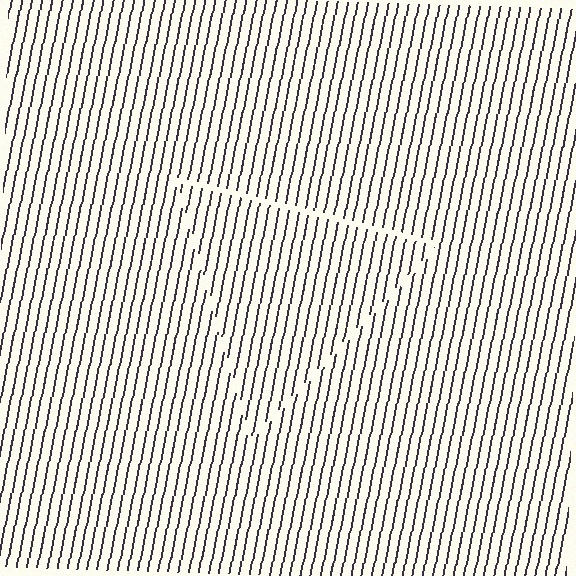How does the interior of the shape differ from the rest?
The interior of the shape contains the same grating, shifted by half a period — the contour is defined by the phase discontinuity where line-ends from the inner and outer gratings abut.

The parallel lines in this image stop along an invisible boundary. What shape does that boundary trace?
An illusory triangle. The interior of the shape contains the same grating, shifted by half a period — the contour is defined by the phase discontinuity where line-ends from the inner and outer gratings abut.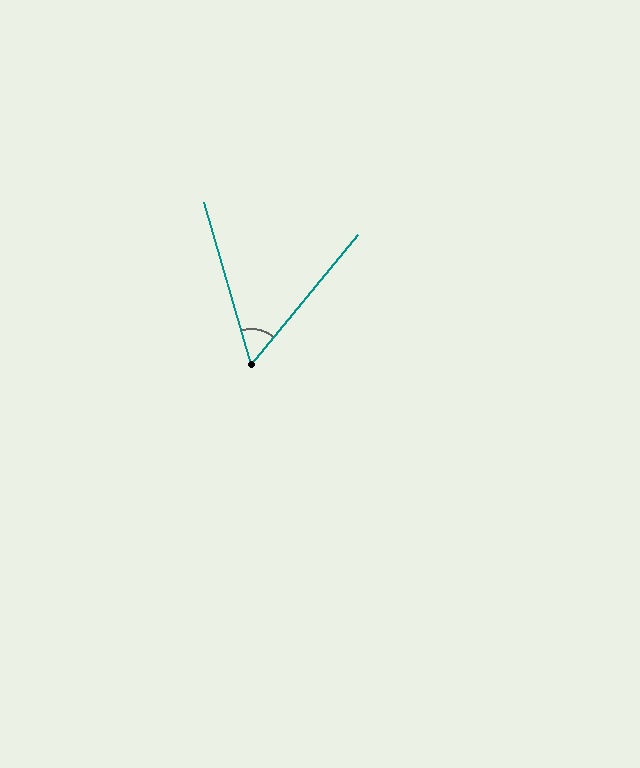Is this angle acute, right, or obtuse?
It is acute.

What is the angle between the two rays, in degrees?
Approximately 56 degrees.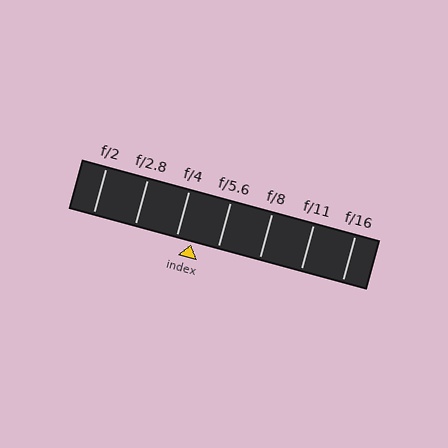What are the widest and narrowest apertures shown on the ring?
The widest aperture shown is f/2 and the narrowest is f/16.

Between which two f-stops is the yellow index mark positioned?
The index mark is between f/4 and f/5.6.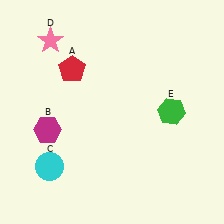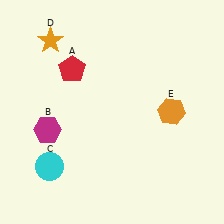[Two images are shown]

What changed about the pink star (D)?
In Image 1, D is pink. In Image 2, it changed to orange.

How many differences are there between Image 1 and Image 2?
There are 2 differences between the two images.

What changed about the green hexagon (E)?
In Image 1, E is green. In Image 2, it changed to orange.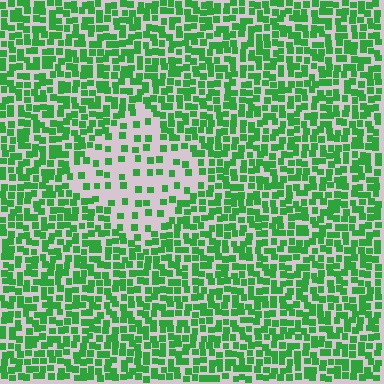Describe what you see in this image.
The image contains small green elements arranged at two different densities. A diamond-shaped region is visible where the elements are less densely packed than the surrounding area.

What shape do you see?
I see a diamond.